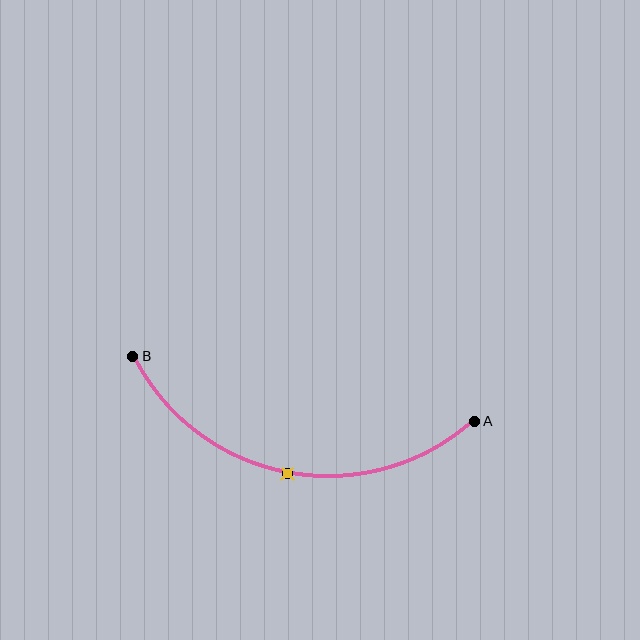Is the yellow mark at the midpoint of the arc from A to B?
Yes. The yellow mark lies on the arc at equal arc-length from both A and B — it is the arc midpoint.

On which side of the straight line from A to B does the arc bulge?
The arc bulges below the straight line connecting A and B.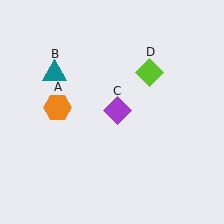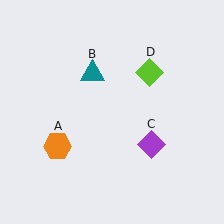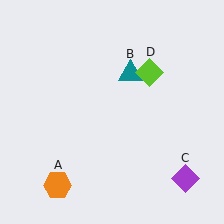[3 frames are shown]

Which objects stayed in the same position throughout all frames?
Lime diamond (object D) remained stationary.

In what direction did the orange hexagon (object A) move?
The orange hexagon (object A) moved down.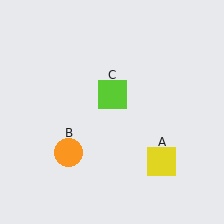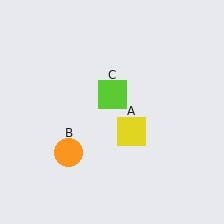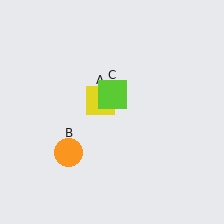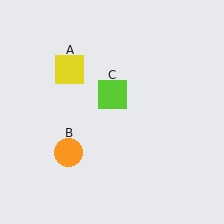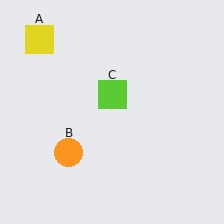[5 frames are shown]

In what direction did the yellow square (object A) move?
The yellow square (object A) moved up and to the left.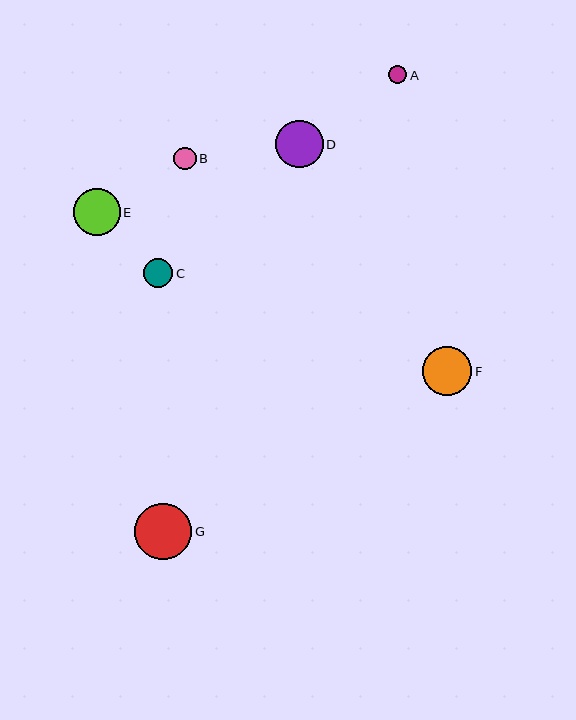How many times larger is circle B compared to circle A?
Circle B is approximately 1.2 times the size of circle A.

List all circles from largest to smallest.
From largest to smallest: G, F, D, E, C, B, A.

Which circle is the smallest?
Circle A is the smallest with a size of approximately 18 pixels.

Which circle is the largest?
Circle G is the largest with a size of approximately 57 pixels.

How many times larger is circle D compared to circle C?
Circle D is approximately 1.6 times the size of circle C.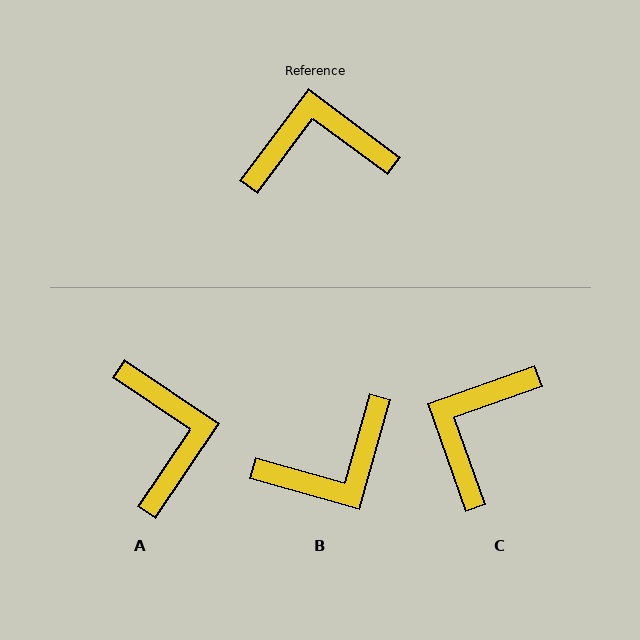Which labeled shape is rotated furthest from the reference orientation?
B, about 159 degrees away.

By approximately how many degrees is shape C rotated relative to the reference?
Approximately 56 degrees counter-clockwise.